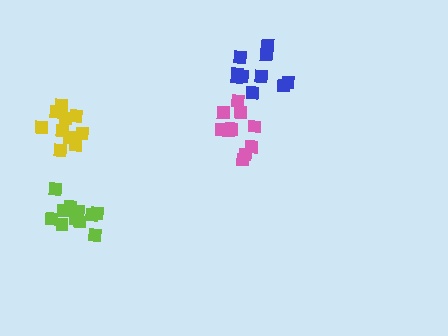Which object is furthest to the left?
The yellow cluster is leftmost.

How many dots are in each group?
Group 1: 10 dots, Group 2: 11 dots, Group 3: 10 dots, Group 4: 12 dots (43 total).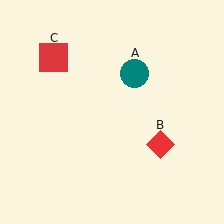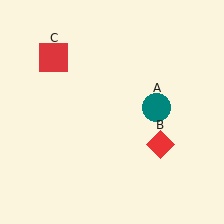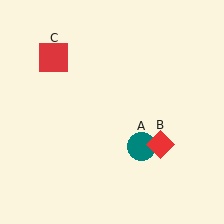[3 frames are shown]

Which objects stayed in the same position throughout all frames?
Red diamond (object B) and red square (object C) remained stationary.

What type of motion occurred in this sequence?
The teal circle (object A) rotated clockwise around the center of the scene.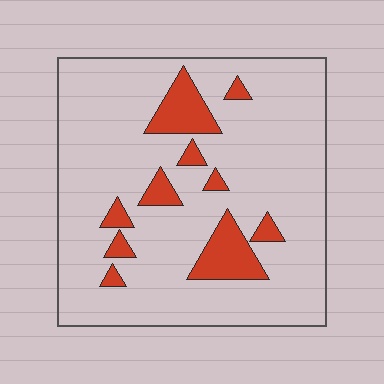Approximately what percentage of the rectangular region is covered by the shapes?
Approximately 15%.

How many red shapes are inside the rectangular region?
10.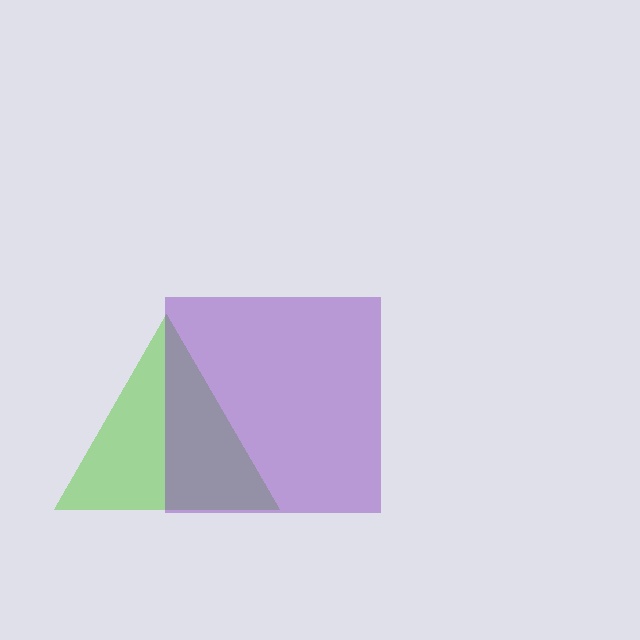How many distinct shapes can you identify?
There are 2 distinct shapes: a lime triangle, a purple square.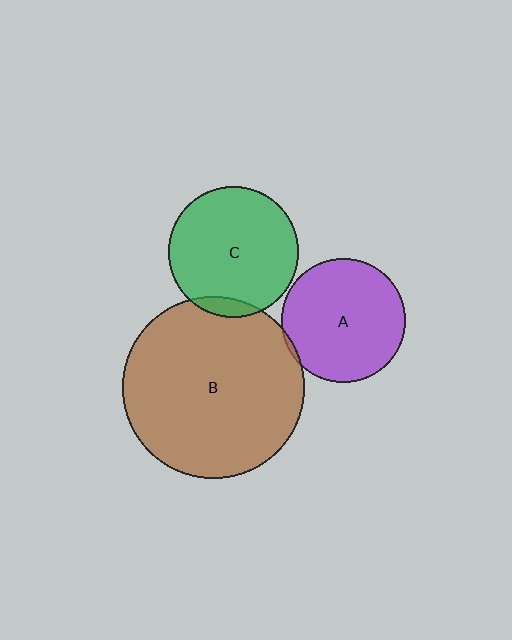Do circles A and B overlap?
Yes.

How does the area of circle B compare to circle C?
Approximately 1.9 times.